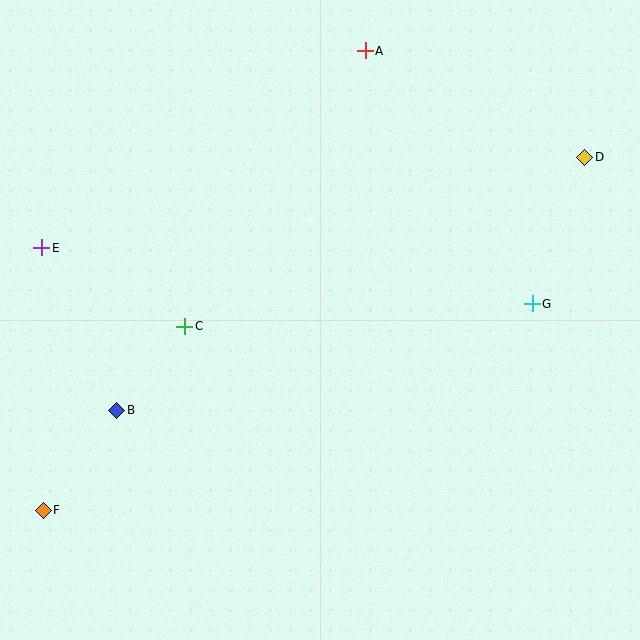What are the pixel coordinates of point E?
Point E is at (42, 247).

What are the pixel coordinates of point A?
Point A is at (365, 51).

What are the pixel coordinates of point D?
Point D is at (585, 158).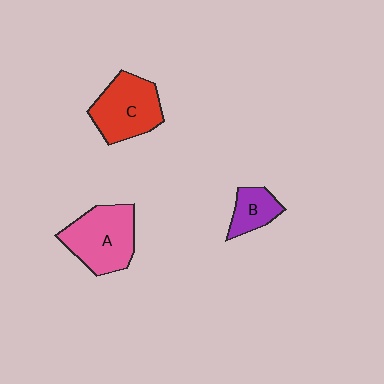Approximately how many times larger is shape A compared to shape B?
Approximately 2.1 times.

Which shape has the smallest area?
Shape B (purple).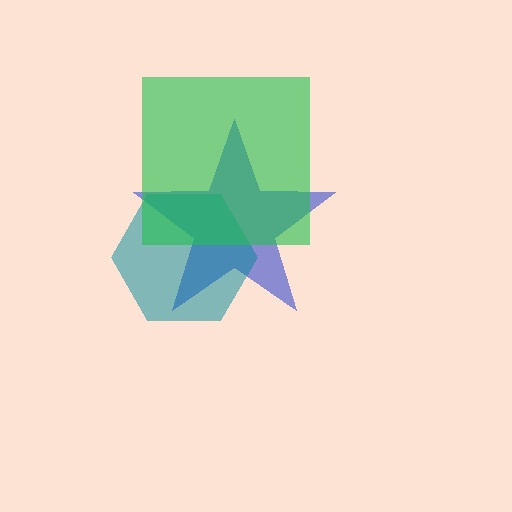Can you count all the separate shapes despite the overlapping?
Yes, there are 3 separate shapes.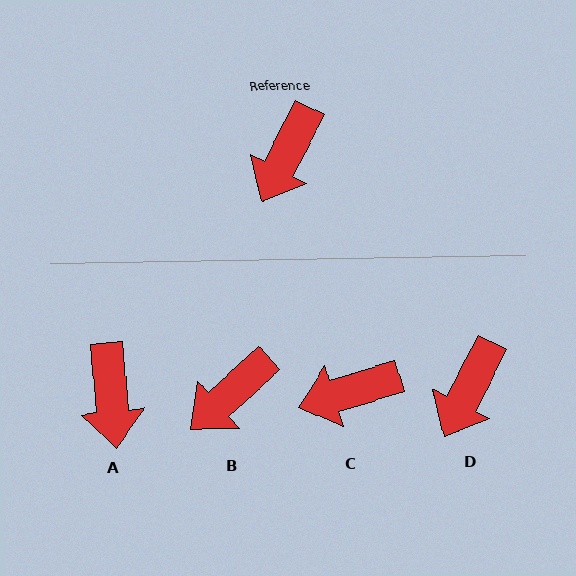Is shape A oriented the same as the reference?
No, it is off by about 33 degrees.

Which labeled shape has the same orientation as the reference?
D.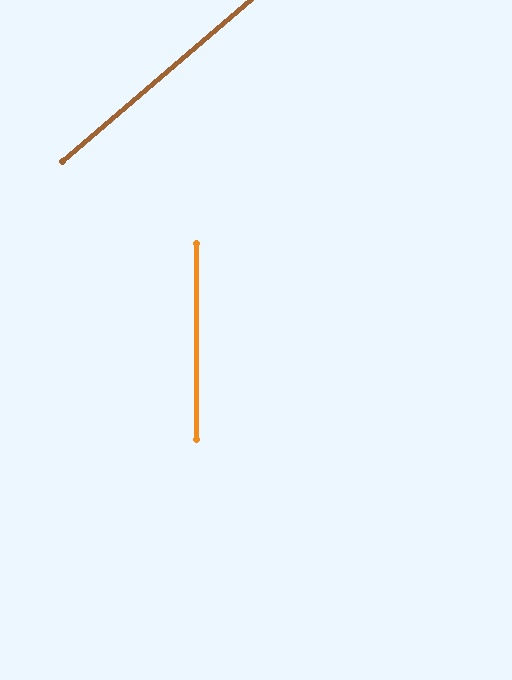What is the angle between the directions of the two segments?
Approximately 49 degrees.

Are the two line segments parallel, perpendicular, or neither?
Neither parallel nor perpendicular — they differ by about 49°.